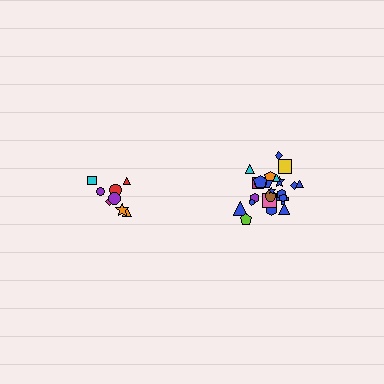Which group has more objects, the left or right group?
The right group.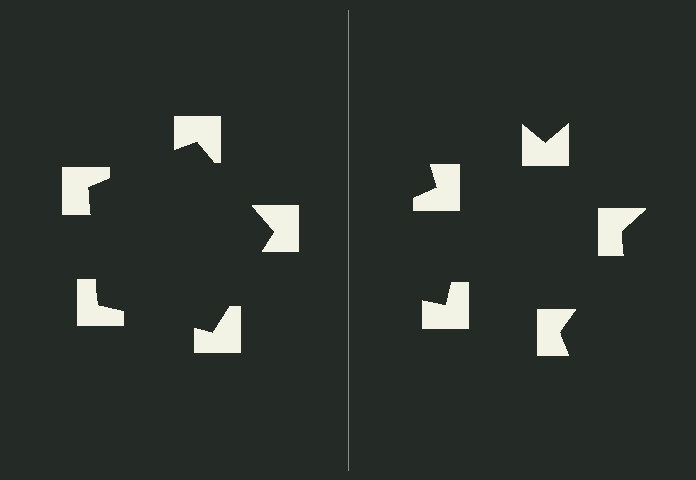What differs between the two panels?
The notched squares are positioned identically on both sides; only the wedge orientations differ. On the left they align to a pentagon; on the right they are misaligned.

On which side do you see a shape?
An illusory pentagon appears on the left side. On the right side the wedge cuts are rotated, so no coherent shape forms.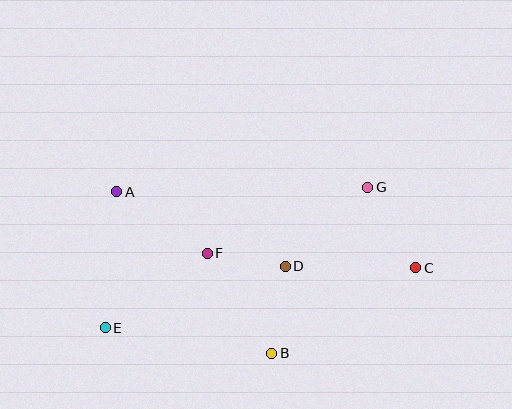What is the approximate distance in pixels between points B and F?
The distance between B and F is approximately 119 pixels.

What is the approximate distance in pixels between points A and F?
The distance between A and F is approximately 109 pixels.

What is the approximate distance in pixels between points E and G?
The distance between E and G is approximately 298 pixels.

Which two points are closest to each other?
Points D and F are closest to each other.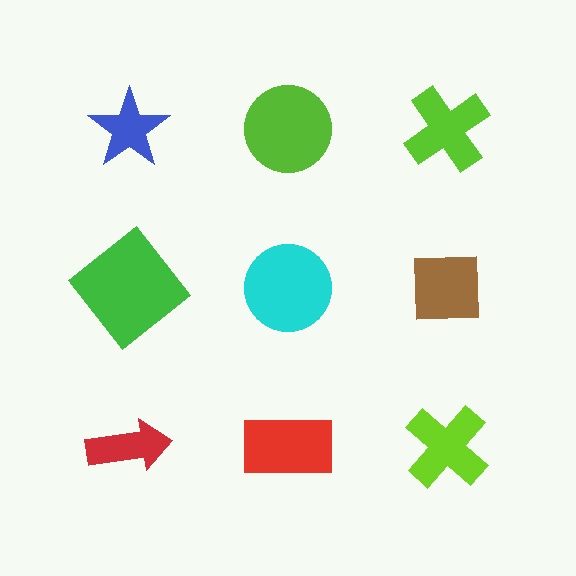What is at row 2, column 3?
A brown square.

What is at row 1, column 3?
A lime cross.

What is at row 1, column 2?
A lime circle.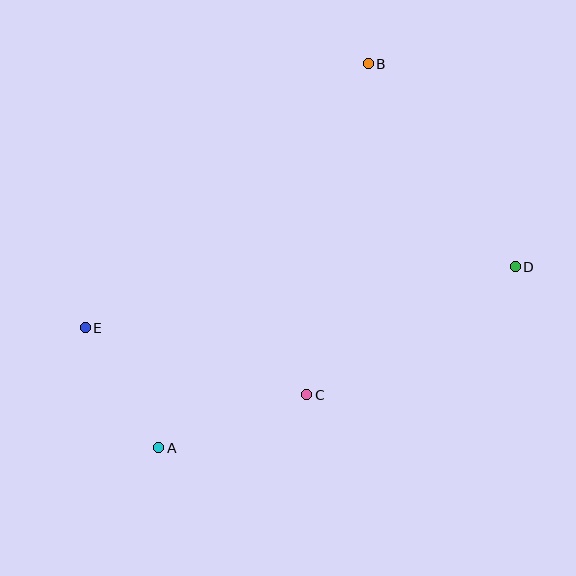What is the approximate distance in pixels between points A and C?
The distance between A and C is approximately 157 pixels.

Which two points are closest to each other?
Points A and E are closest to each other.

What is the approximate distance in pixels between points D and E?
The distance between D and E is approximately 434 pixels.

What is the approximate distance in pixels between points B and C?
The distance between B and C is approximately 337 pixels.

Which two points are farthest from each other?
Points A and B are farthest from each other.